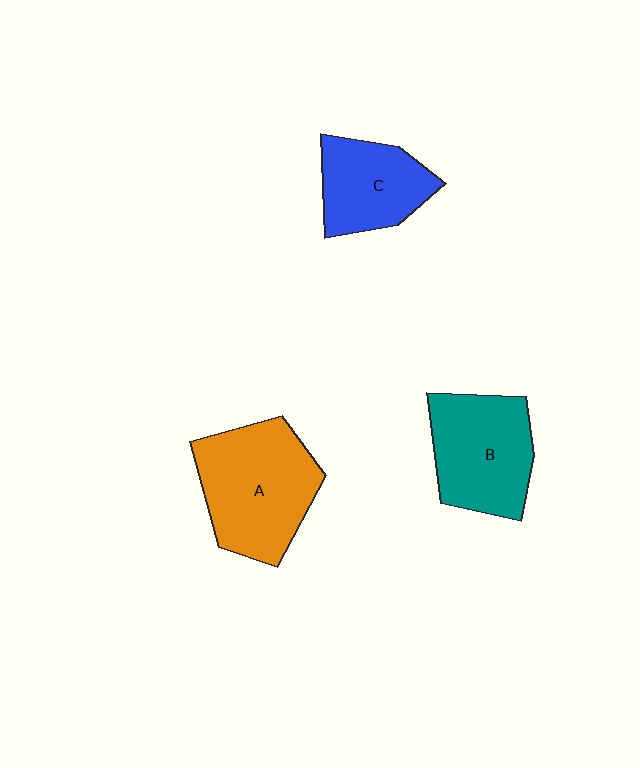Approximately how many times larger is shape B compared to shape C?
Approximately 1.3 times.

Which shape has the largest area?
Shape A (orange).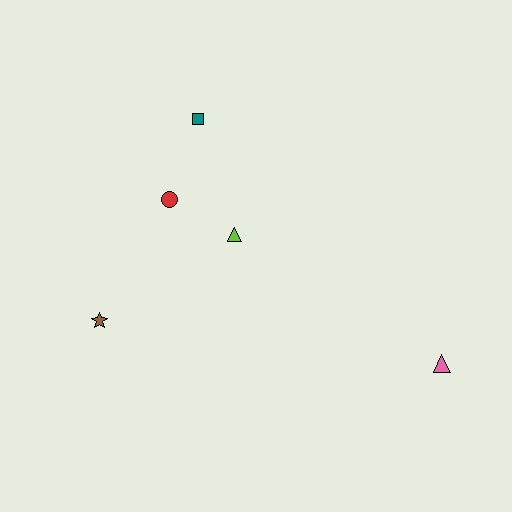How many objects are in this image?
There are 5 objects.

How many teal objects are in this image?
There is 1 teal object.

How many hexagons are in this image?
There are no hexagons.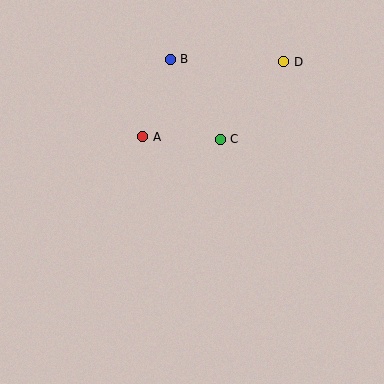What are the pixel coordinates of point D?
Point D is at (284, 62).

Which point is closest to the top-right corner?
Point D is closest to the top-right corner.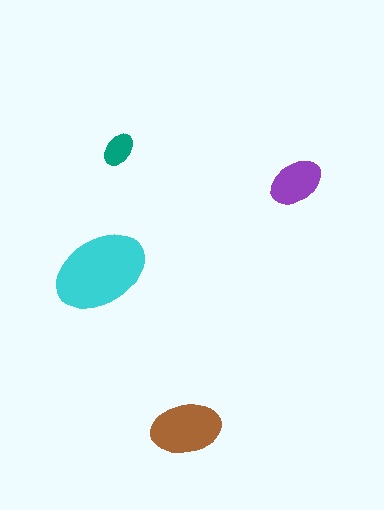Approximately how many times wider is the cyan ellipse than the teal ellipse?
About 2.5 times wider.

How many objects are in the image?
There are 4 objects in the image.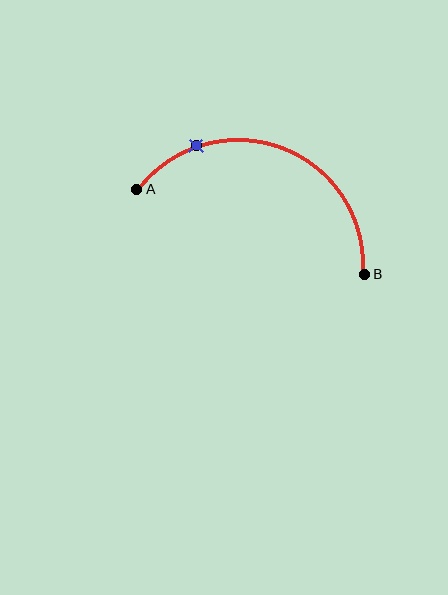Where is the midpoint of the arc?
The arc midpoint is the point on the curve farthest from the straight line joining A and B. It sits above that line.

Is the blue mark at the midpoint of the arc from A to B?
No. The blue mark lies on the arc but is closer to endpoint A. The arc midpoint would be at the point on the curve equidistant along the arc from both A and B.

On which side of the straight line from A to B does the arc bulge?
The arc bulges above the straight line connecting A and B.